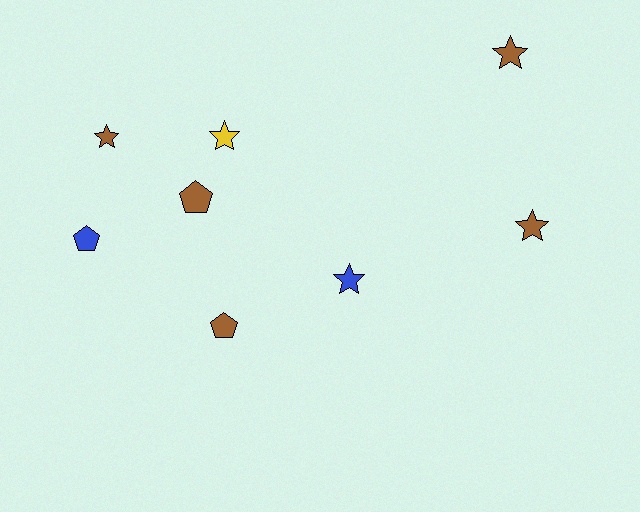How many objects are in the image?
There are 8 objects.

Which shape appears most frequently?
Star, with 5 objects.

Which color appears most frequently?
Brown, with 5 objects.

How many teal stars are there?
There are no teal stars.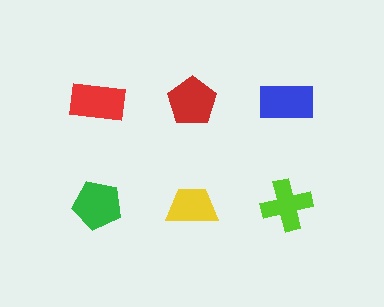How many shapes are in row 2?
3 shapes.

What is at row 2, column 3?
A lime cross.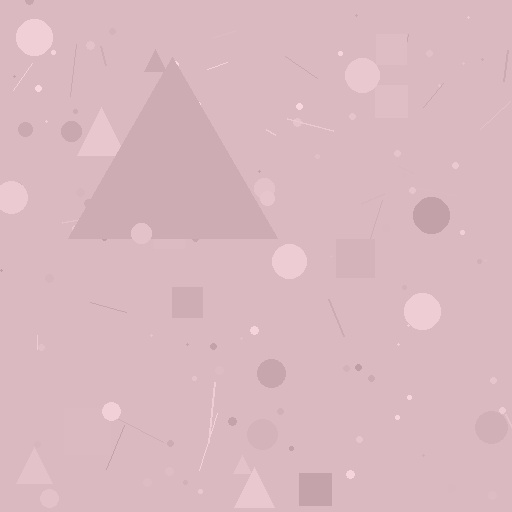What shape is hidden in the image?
A triangle is hidden in the image.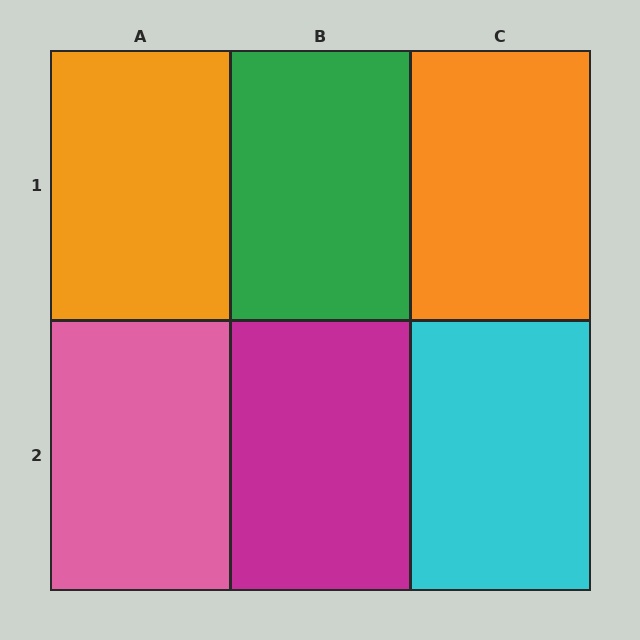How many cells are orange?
2 cells are orange.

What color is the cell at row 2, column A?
Pink.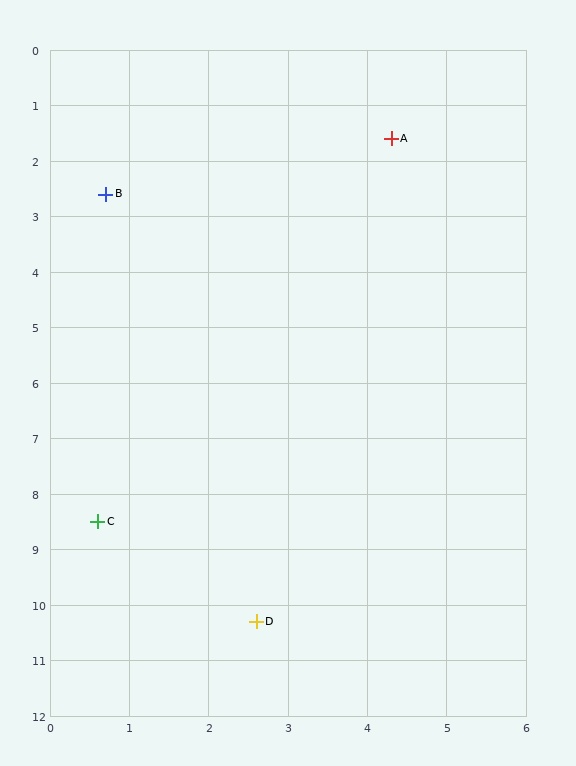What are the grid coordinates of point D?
Point D is at approximately (2.6, 10.3).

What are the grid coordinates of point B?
Point B is at approximately (0.7, 2.6).